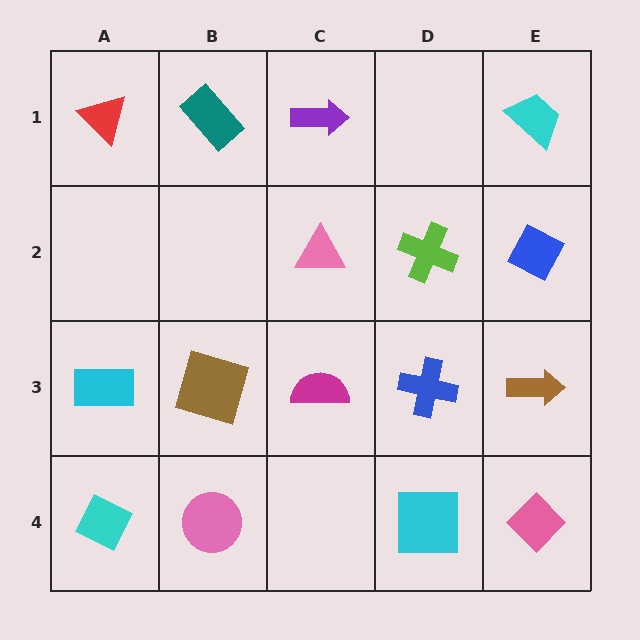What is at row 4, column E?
A pink diamond.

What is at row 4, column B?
A pink circle.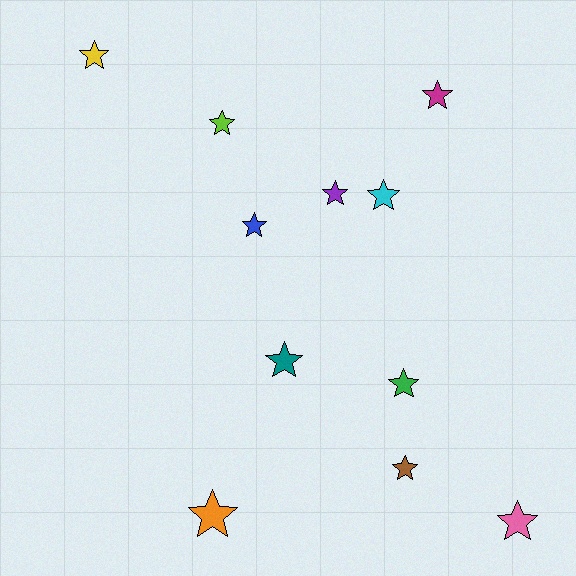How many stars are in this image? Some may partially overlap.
There are 11 stars.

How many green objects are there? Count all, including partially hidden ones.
There is 1 green object.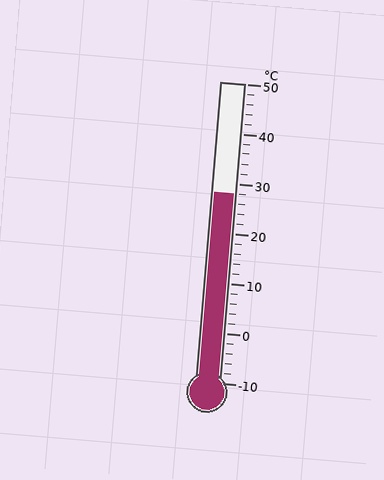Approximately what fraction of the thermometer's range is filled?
The thermometer is filled to approximately 65% of its range.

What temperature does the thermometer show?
The thermometer shows approximately 28°C.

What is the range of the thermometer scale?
The thermometer scale ranges from -10°C to 50°C.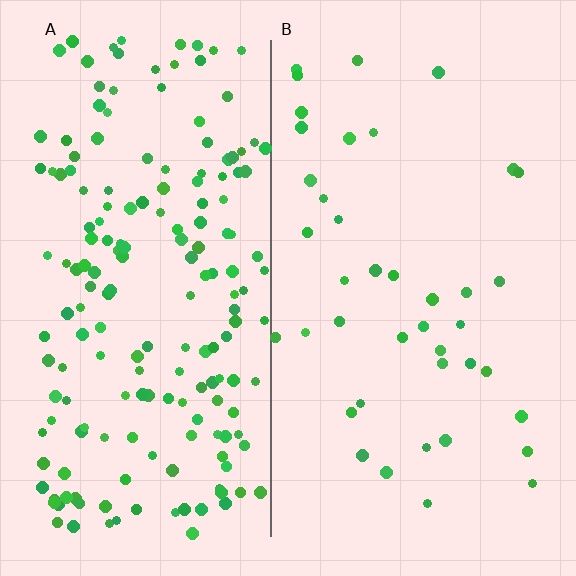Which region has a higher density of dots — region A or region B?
A (the left).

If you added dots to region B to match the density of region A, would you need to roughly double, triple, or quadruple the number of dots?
Approximately quadruple.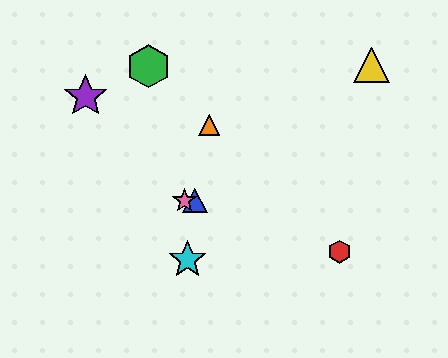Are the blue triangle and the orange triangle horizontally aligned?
No, the blue triangle is at y≈201 and the orange triangle is at y≈125.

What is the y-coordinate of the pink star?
The pink star is at y≈201.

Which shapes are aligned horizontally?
The blue triangle, the pink star are aligned horizontally.